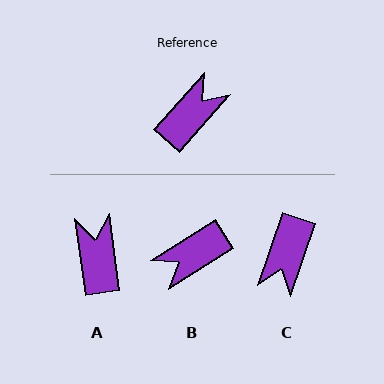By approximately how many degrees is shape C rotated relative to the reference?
Approximately 157 degrees clockwise.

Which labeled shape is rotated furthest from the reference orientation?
B, about 164 degrees away.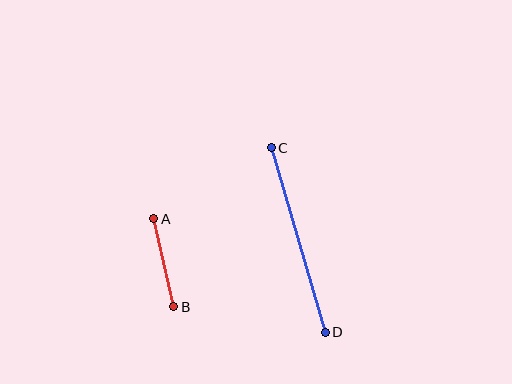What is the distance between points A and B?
The distance is approximately 90 pixels.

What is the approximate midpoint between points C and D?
The midpoint is at approximately (298, 240) pixels.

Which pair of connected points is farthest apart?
Points C and D are farthest apart.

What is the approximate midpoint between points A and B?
The midpoint is at approximately (164, 263) pixels.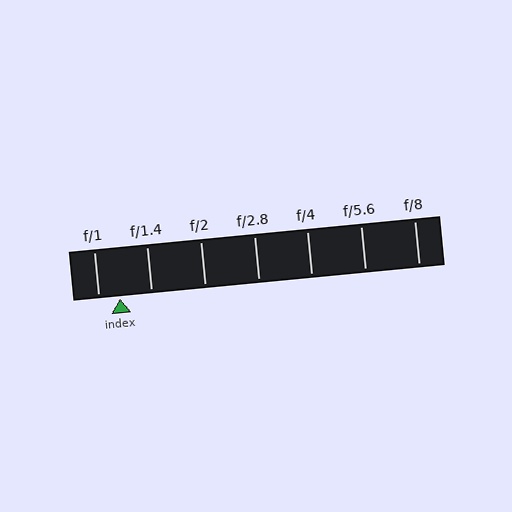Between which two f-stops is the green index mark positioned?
The index mark is between f/1 and f/1.4.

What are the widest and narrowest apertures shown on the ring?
The widest aperture shown is f/1 and the narrowest is f/8.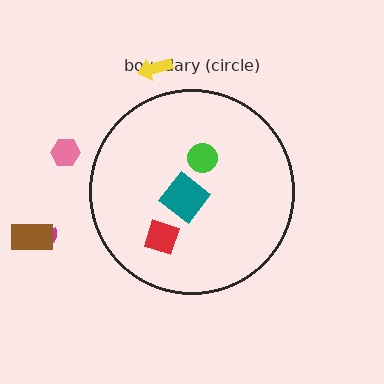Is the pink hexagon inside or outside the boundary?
Outside.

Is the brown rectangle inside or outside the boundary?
Outside.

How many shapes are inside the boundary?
3 inside, 4 outside.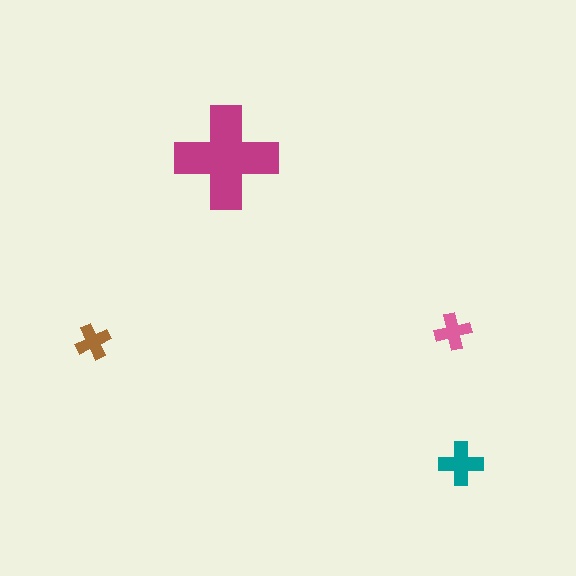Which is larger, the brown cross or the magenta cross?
The magenta one.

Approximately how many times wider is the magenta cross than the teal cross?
About 2.5 times wider.